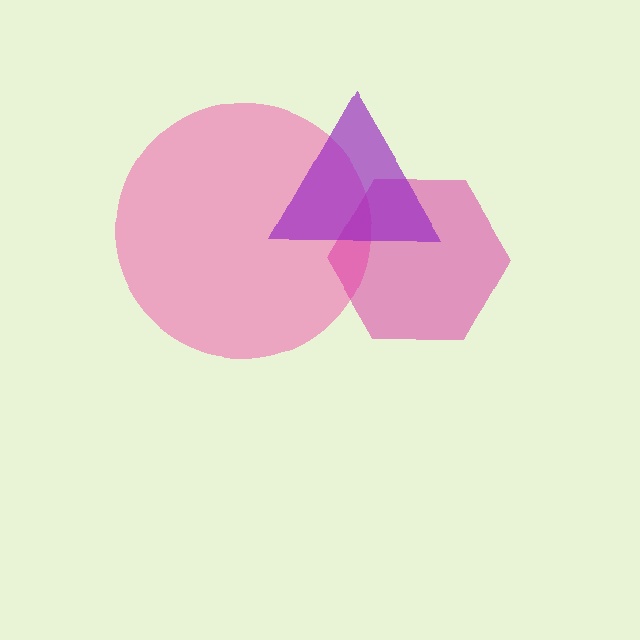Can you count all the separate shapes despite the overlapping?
Yes, there are 3 separate shapes.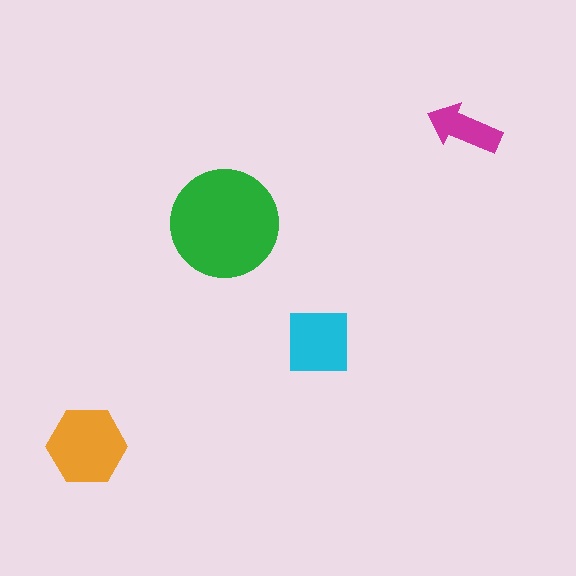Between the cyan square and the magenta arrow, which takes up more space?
The cyan square.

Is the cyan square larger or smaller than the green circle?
Smaller.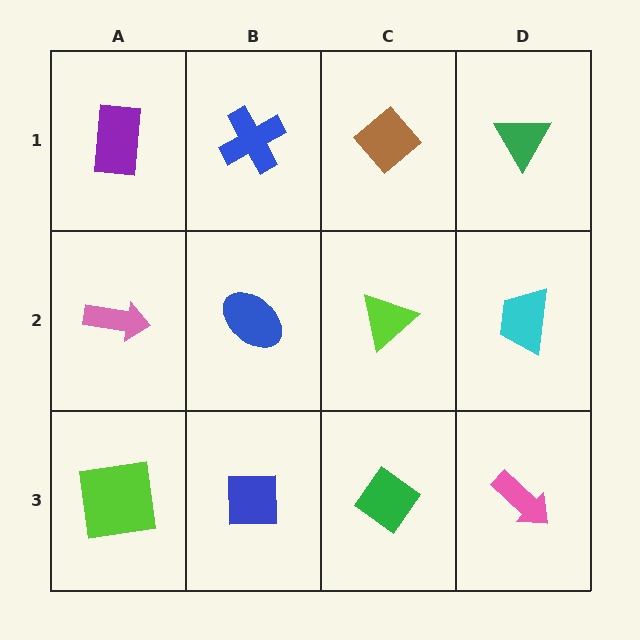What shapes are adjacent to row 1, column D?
A cyan trapezoid (row 2, column D), a brown diamond (row 1, column C).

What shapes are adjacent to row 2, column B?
A blue cross (row 1, column B), a blue square (row 3, column B), a pink arrow (row 2, column A), a lime triangle (row 2, column C).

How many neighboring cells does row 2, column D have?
3.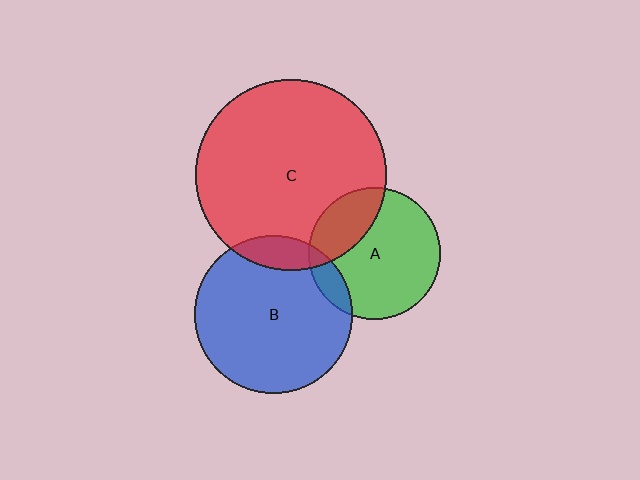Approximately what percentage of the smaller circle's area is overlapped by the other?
Approximately 25%.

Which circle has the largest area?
Circle C (red).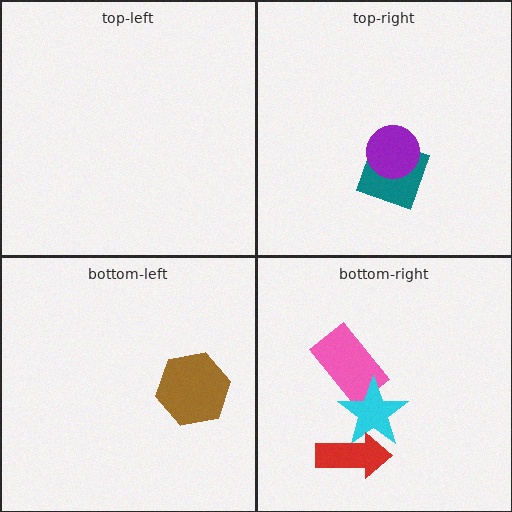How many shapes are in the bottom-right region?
3.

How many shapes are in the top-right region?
2.